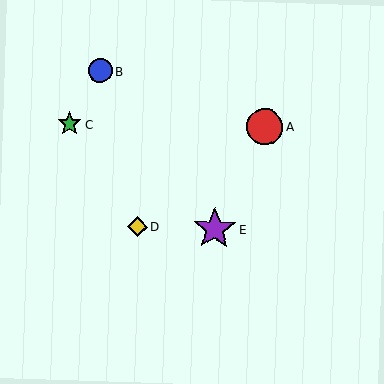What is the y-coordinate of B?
Object B is at y≈71.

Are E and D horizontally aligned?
Yes, both are at y≈229.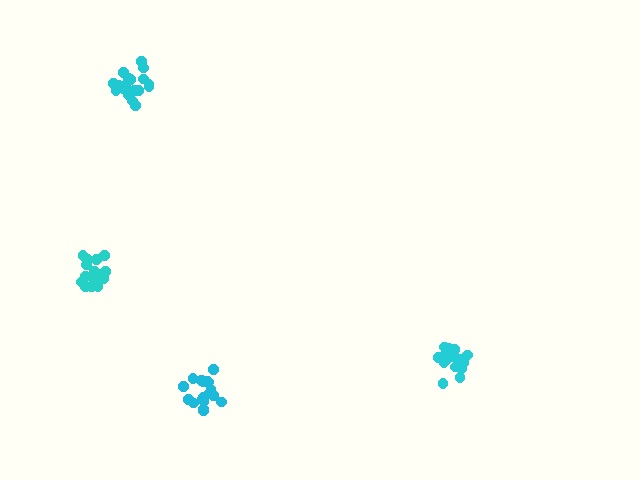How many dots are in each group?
Group 1: 18 dots, Group 2: 19 dots, Group 3: 19 dots, Group 4: 17 dots (73 total).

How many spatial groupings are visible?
There are 4 spatial groupings.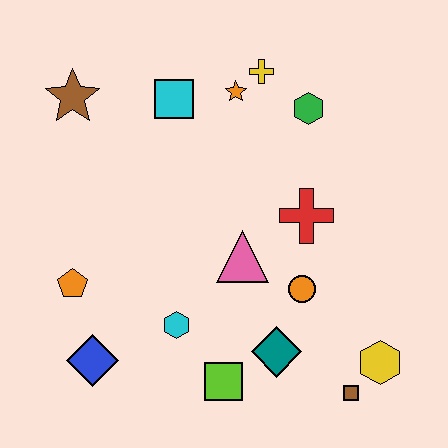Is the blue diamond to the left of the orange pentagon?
No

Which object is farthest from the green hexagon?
The blue diamond is farthest from the green hexagon.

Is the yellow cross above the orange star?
Yes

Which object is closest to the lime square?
The teal diamond is closest to the lime square.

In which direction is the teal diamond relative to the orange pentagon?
The teal diamond is to the right of the orange pentagon.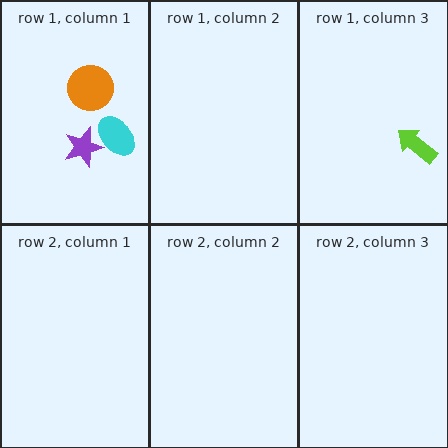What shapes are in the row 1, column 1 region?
The cyan ellipse, the orange circle, the purple star.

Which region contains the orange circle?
The row 1, column 1 region.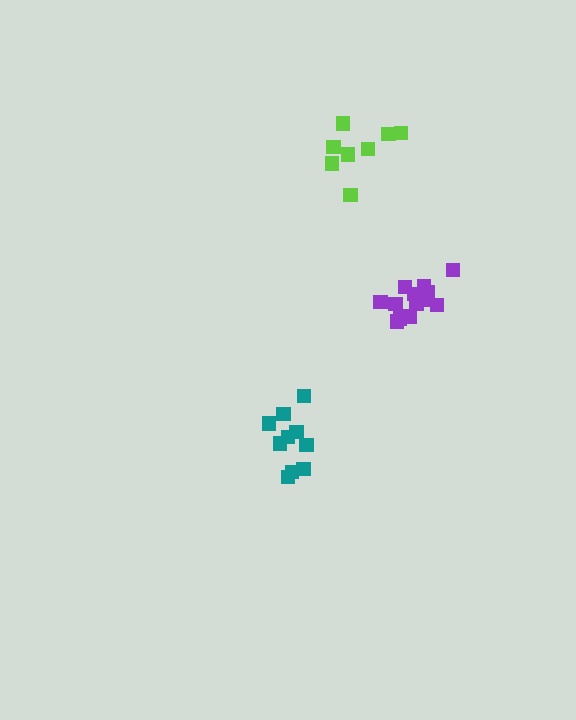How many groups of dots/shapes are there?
There are 3 groups.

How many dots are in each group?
Group 1: 8 dots, Group 2: 10 dots, Group 3: 13 dots (31 total).